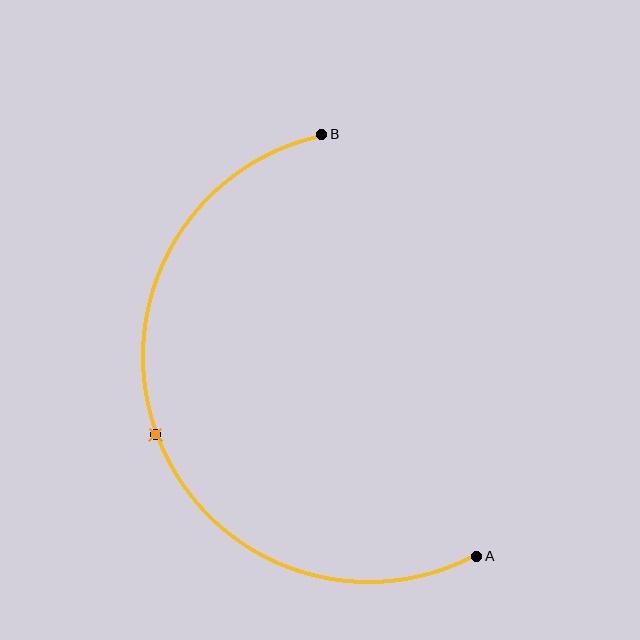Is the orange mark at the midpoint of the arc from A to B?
Yes. The orange mark lies on the arc at equal arc-length from both A and B — it is the arc midpoint.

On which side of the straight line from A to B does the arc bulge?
The arc bulges to the left of the straight line connecting A and B.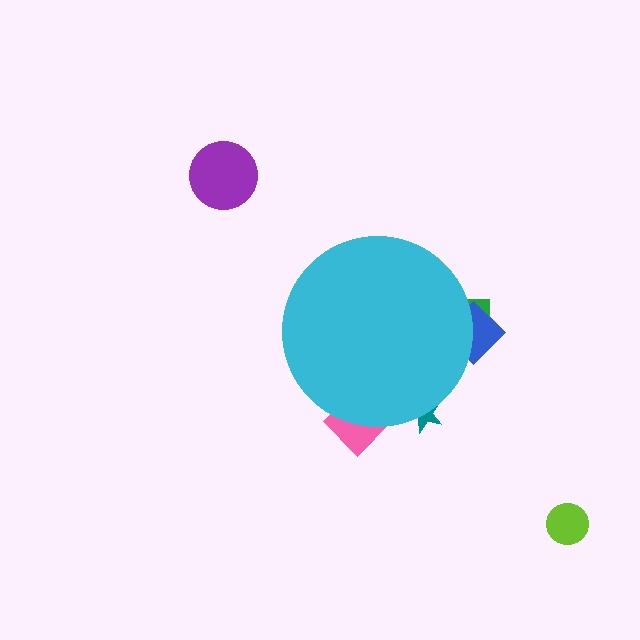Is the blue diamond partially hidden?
Yes, the blue diamond is partially hidden behind the cyan circle.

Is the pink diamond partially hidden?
Yes, the pink diamond is partially hidden behind the cyan circle.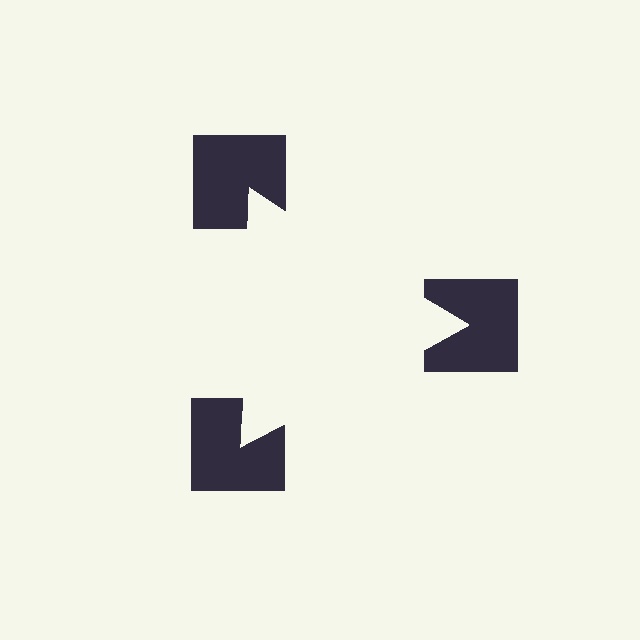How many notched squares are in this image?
There are 3 — one at each vertex of the illusory triangle.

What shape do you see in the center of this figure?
An illusory triangle — its edges are inferred from the aligned wedge cuts in the notched squares, not physically drawn.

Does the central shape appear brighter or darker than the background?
It typically appears slightly brighter than the background, even though no actual brightness change is drawn.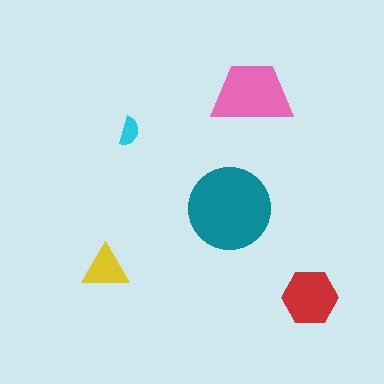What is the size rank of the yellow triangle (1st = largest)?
4th.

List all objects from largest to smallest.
The teal circle, the pink trapezoid, the red hexagon, the yellow triangle, the cyan semicircle.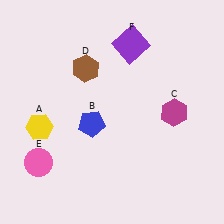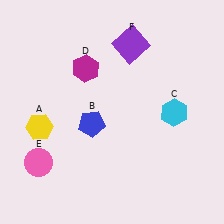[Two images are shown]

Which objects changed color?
C changed from magenta to cyan. D changed from brown to magenta.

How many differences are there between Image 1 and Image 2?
There are 2 differences between the two images.